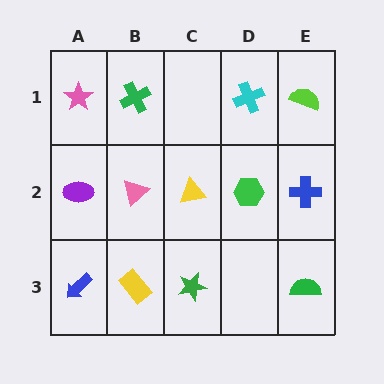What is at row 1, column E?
A lime semicircle.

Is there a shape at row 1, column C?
No, that cell is empty.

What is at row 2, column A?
A purple ellipse.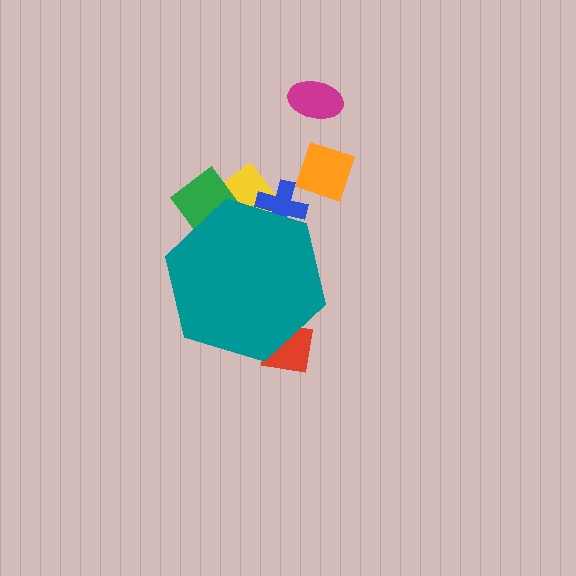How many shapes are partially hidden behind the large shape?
4 shapes are partially hidden.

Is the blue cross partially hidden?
Yes, the blue cross is partially hidden behind the teal hexagon.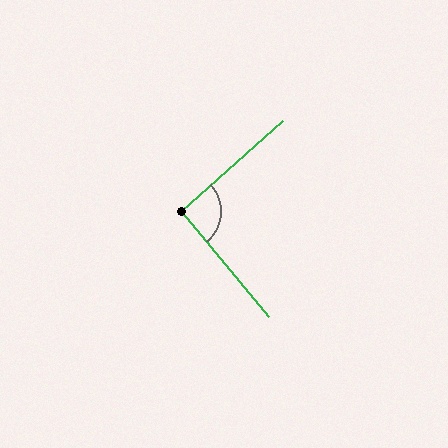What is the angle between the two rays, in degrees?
Approximately 92 degrees.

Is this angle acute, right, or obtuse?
It is approximately a right angle.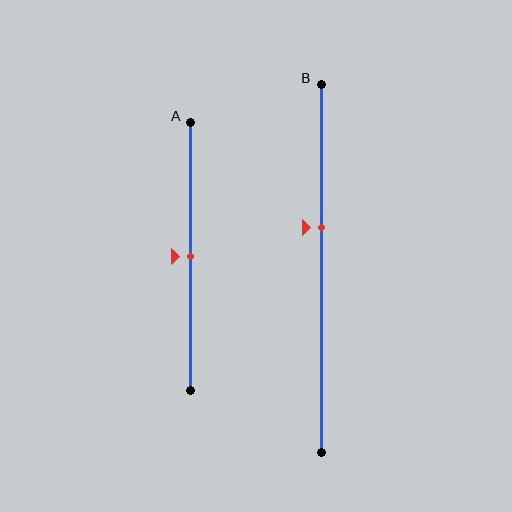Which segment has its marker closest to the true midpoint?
Segment A has its marker closest to the true midpoint.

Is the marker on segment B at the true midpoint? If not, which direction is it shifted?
No, the marker on segment B is shifted upward by about 11% of the segment length.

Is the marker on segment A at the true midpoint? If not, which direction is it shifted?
Yes, the marker on segment A is at the true midpoint.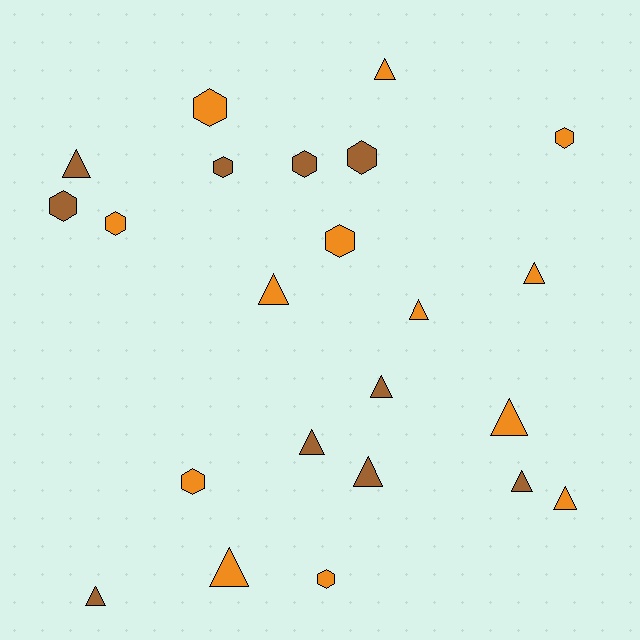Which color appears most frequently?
Orange, with 13 objects.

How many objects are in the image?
There are 23 objects.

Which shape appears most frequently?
Triangle, with 13 objects.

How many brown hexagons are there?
There are 4 brown hexagons.